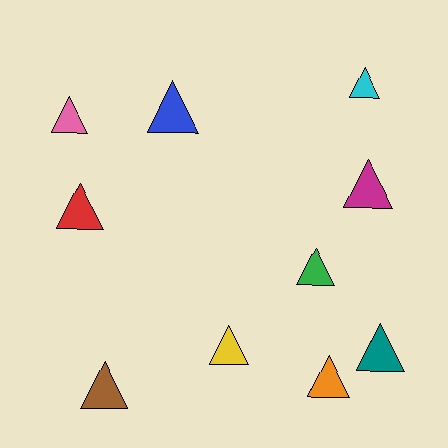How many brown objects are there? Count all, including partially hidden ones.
There is 1 brown object.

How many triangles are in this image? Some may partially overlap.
There are 10 triangles.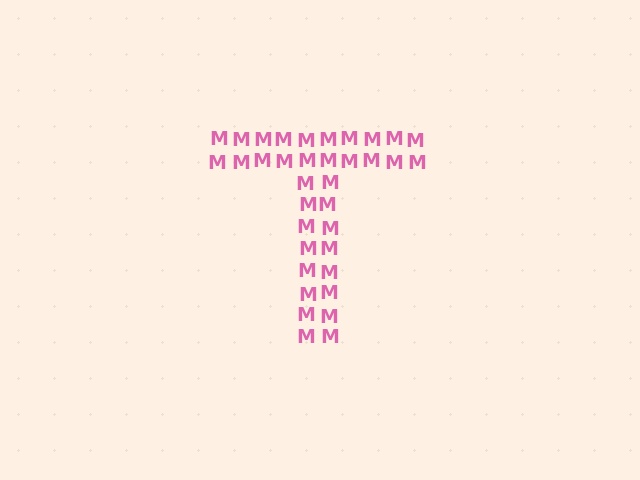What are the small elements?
The small elements are letter M's.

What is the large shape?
The large shape is the letter T.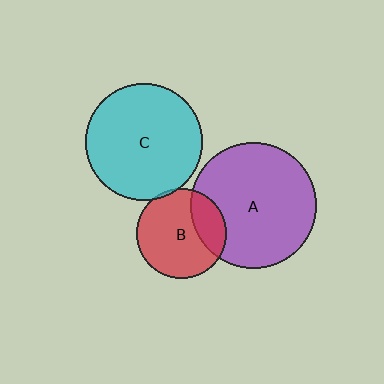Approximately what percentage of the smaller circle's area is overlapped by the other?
Approximately 25%.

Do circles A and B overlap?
Yes.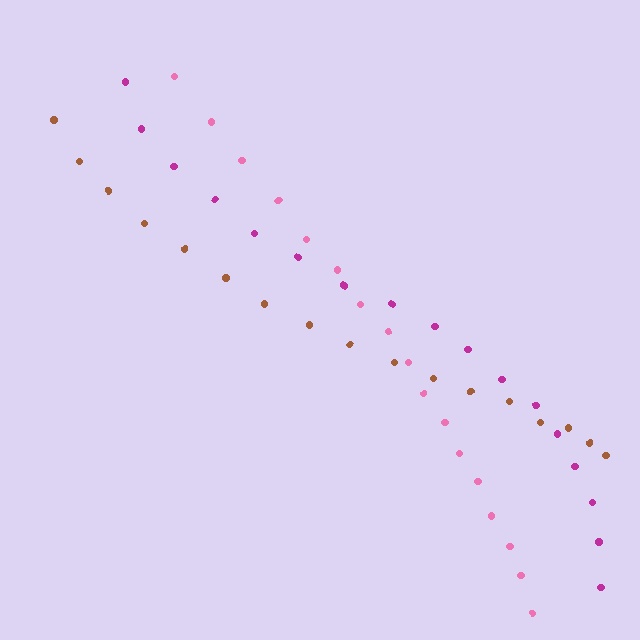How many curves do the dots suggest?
There are 3 distinct paths.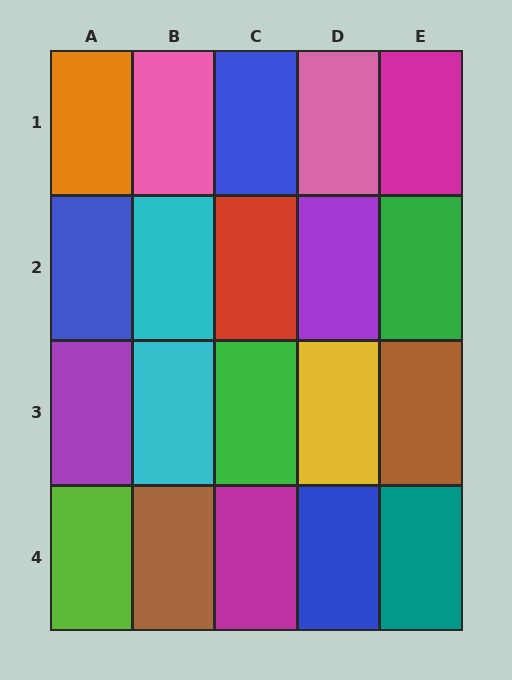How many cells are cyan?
2 cells are cyan.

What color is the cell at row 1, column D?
Pink.